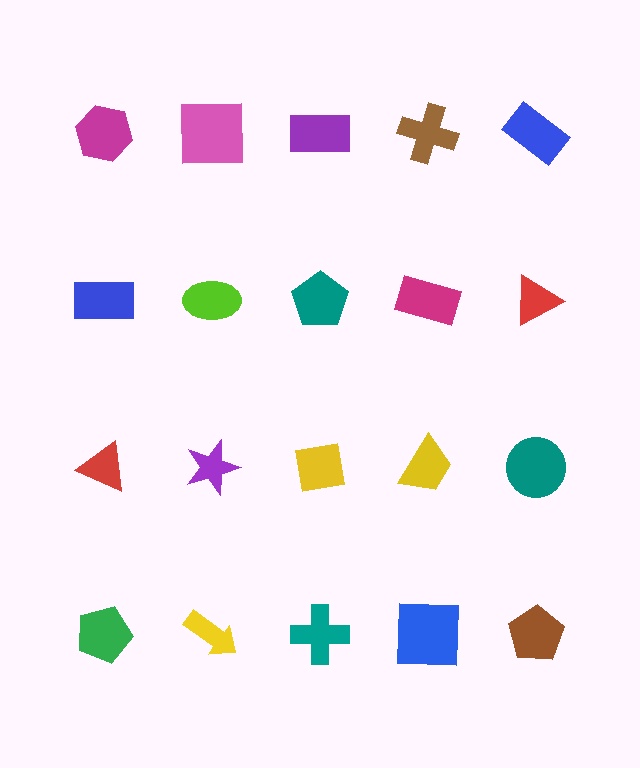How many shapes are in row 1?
5 shapes.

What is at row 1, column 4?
A brown cross.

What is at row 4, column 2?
A yellow arrow.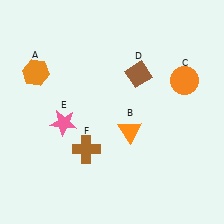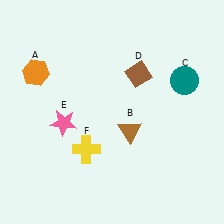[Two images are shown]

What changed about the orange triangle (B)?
In Image 1, B is orange. In Image 2, it changed to brown.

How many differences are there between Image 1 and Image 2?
There are 3 differences between the two images.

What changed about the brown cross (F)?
In Image 1, F is brown. In Image 2, it changed to yellow.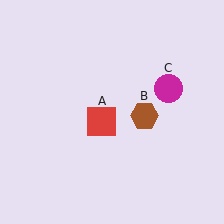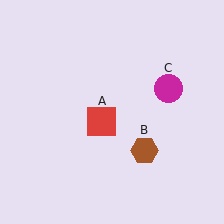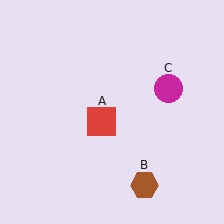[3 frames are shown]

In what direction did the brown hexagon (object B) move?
The brown hexagon (object B) moved down.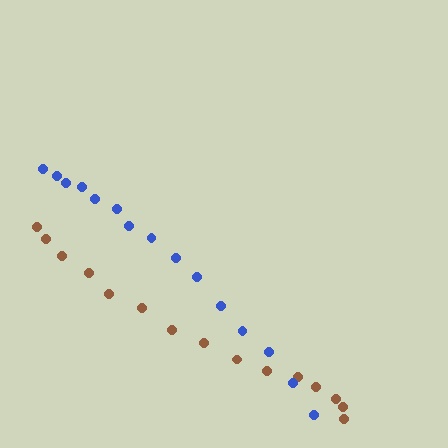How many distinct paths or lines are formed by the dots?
There are 2 distinct paths.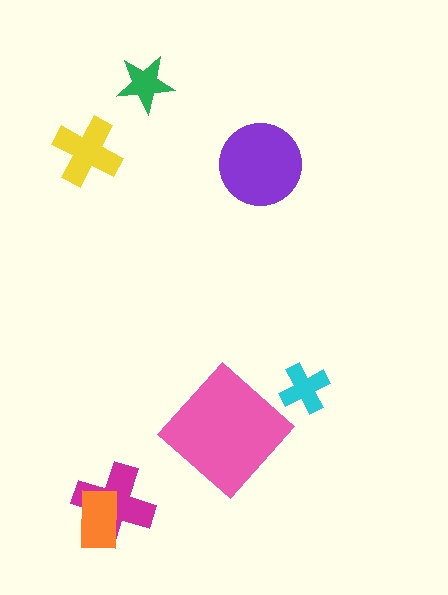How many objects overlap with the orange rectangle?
1 object overlaps with the orange rectangle.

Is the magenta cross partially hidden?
Yes, it is partially covered by another shape.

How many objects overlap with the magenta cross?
1 object overlaps with the magenta cross.